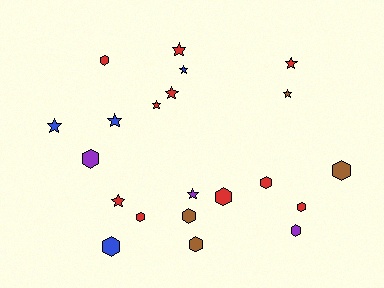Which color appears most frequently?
Red, with 10 objects.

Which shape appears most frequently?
Hexagon, with 11 objects.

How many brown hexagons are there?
There are 3 brown hexagons.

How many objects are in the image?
There are 21 objects.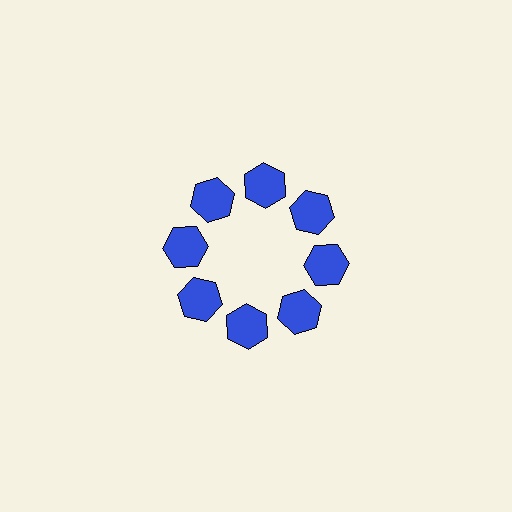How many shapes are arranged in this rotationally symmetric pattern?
There are 8 shapes, arranged in 8 groups of 1.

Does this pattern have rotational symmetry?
Yes, this pattern has 8-fold rotational symmetry. It looks the same after rotating 45 degrees around the center.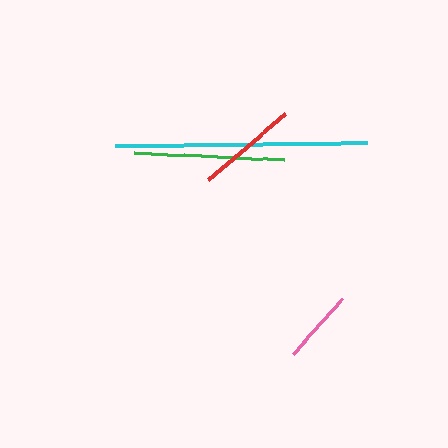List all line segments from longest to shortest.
From longest to shortest: cyan, green, red, pink.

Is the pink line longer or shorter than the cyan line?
The cyan line is longer than the pink line.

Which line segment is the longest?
The cyan line is the longest at approximately 252 pixels.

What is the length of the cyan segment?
The cyan segment is approximately 252 pixels long.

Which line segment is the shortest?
The pink line is the shortest at approximately 75 pixels.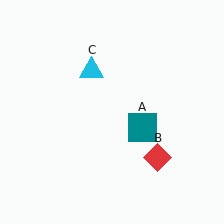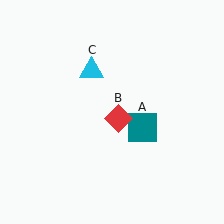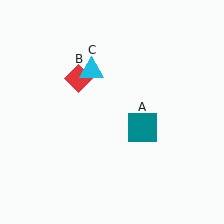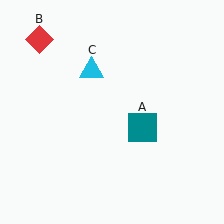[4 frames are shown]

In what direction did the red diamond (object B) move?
The red diamond (object B) moved up and to the left.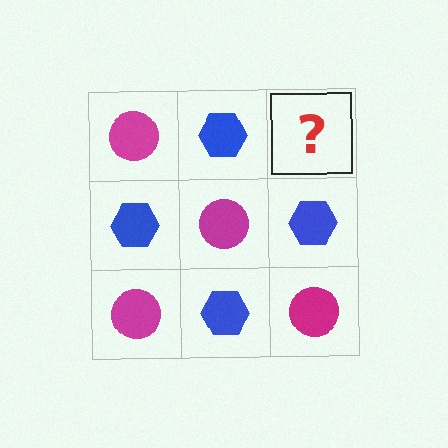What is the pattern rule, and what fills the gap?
The rule is that it alternates magenta circle and blue hexagon in a checkerboard pattern. The gap should be filled with a magenta circle.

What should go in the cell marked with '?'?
The missing cell should contain a magenta circle.